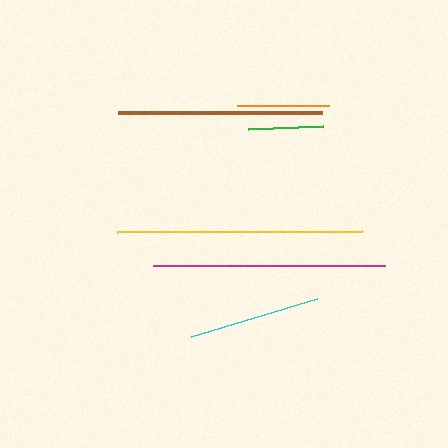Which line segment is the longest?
The yellow line is the longest at approximately 244 pixels.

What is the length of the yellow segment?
The yellow segment is approximately 244 pixels long.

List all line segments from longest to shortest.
From longest to shortest: yellow, magenta, brown, cyan, orange, green.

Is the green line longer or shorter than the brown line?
The brown line is longer than the green line.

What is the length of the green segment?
The green segment is approximately 75 pixels long.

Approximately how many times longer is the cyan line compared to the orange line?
The cyan line is approximately 1.4 times the length of the orange line.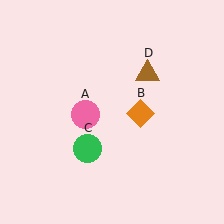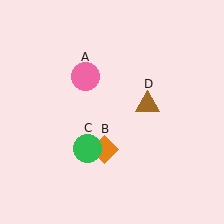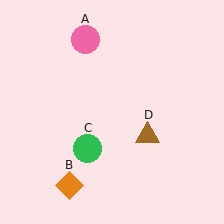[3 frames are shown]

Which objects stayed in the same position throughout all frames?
Green circle (object C) remained stationary.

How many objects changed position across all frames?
3 objects changed position: pink circle (object A), orange diamond (object B), brown triangle (object D).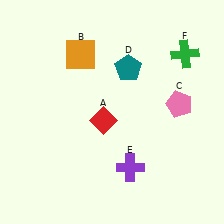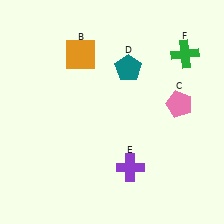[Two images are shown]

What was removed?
The red diamond (A) was removed in Image 2.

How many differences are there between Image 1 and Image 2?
There is 1 difference between the two images.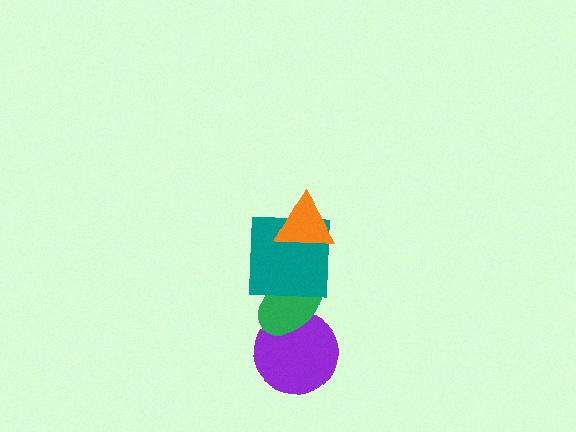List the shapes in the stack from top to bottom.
From top to bottom: the orange triangle, the teal square, the green ellipse, the purple circle.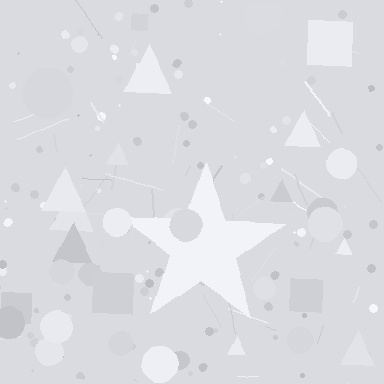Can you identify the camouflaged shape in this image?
The camouflaged shape is a star.